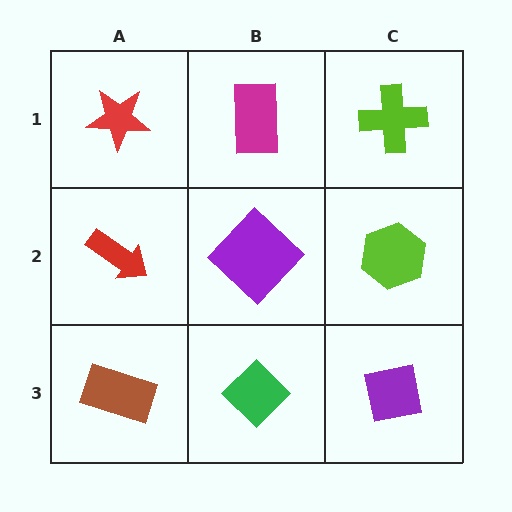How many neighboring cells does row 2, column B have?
4.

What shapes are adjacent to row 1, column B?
A purple diamond (row 2, column B), a red star (row 1, column A), a lime cross (row 1, column C).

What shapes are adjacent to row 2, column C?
A lime cross (row 1, column C), a purple square (row 3, column C), a purple diamond (row 2, column B).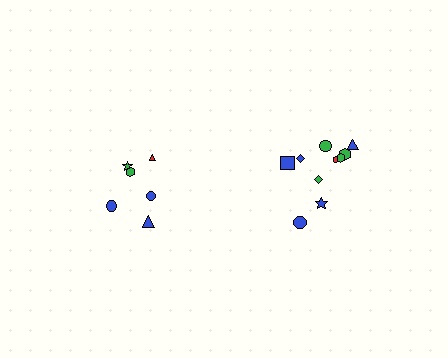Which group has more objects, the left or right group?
The right group.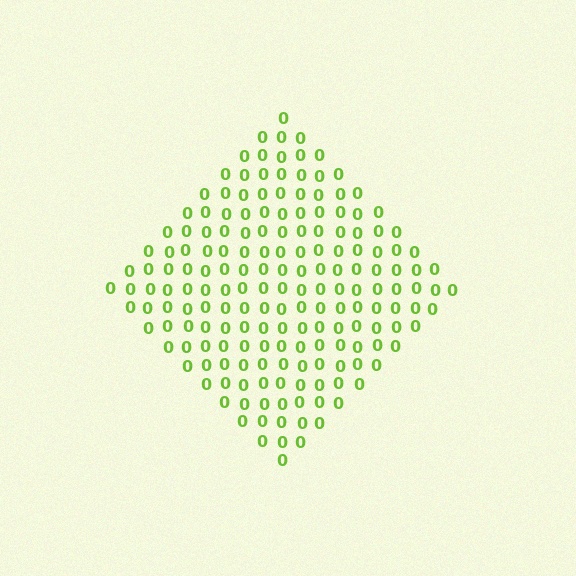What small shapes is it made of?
It is made of small digit 0's.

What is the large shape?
The large shape is a diamond.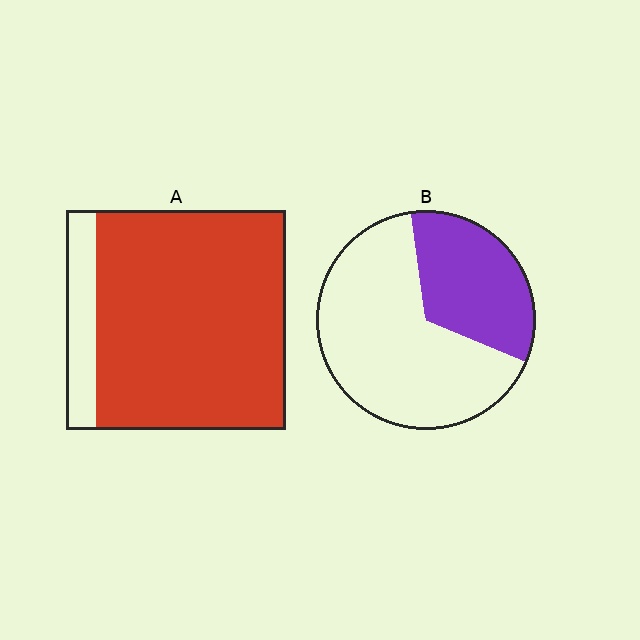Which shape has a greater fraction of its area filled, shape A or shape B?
Shape A.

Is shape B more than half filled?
No.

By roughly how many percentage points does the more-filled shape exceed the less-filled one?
By roughly 55 percentage points (A over B).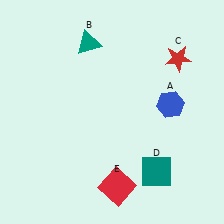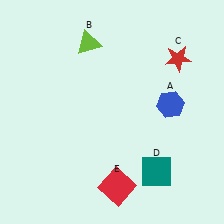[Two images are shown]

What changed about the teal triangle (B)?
In Image 1, B is teal. In Image 2, it changed to lime.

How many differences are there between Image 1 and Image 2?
There is 1 difference between the two images.